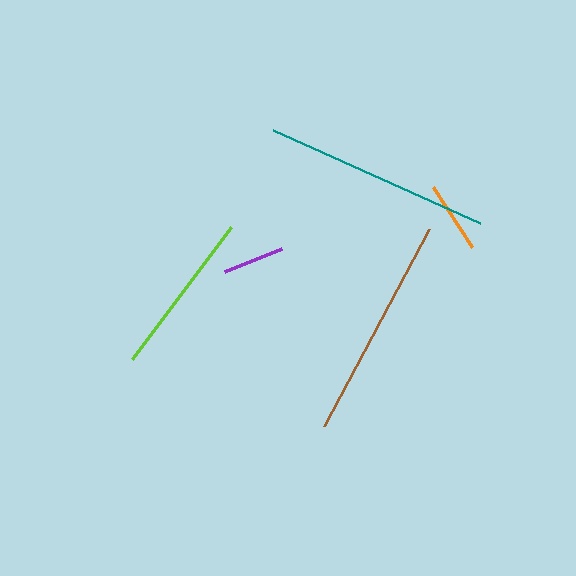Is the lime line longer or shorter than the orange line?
The lime line is longer than the orange line.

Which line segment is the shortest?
The purple line is the shortest at approximately 61 pixels.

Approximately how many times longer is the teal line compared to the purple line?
The teal line is approximately 3.7 times the length of the purple line.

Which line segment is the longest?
The teal line is the longest at approximately 227 pixels.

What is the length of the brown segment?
The brown segment is approximately 223 pixels long.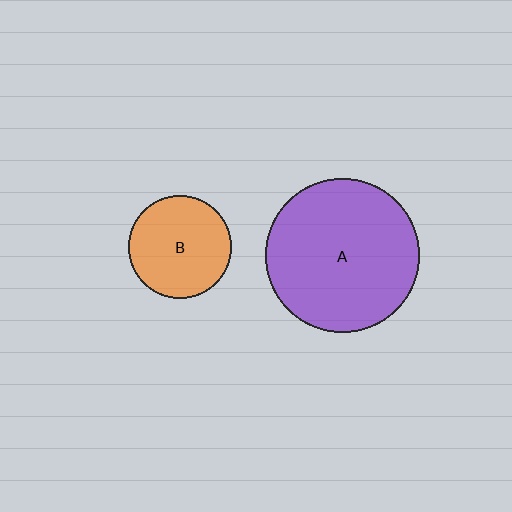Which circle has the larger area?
Circle A (purple).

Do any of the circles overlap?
No, none of the circles overlap.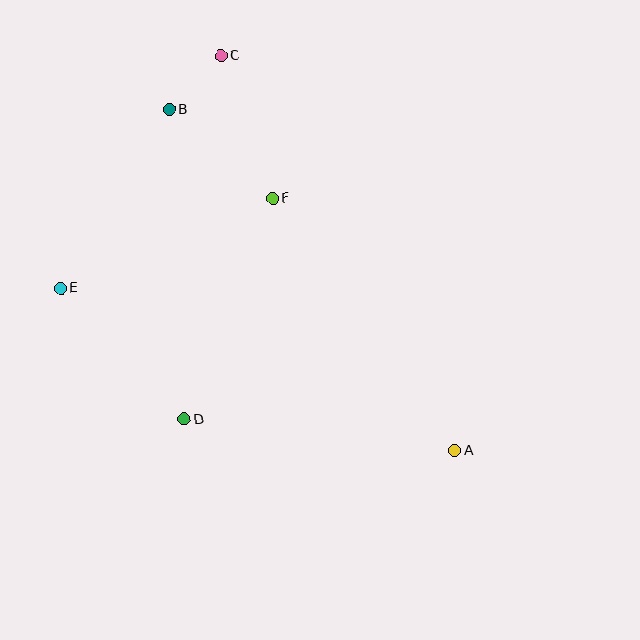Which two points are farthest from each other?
Points A and C are farthest from each other.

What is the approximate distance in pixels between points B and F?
The distance between B and F is approximately 136 pixels.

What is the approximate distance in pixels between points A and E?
The distance between A and E is approximately 427 pixels.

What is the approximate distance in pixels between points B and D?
The distance between B and D is approximately 310 pixels.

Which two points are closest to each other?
Points B and C are closest to each other.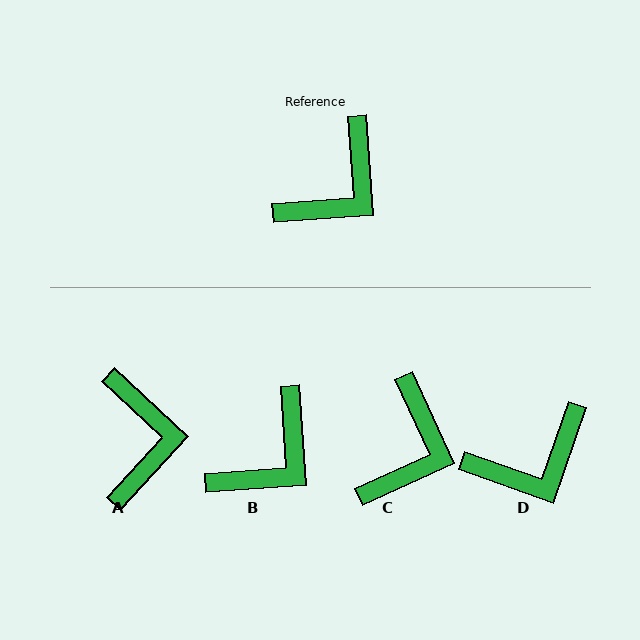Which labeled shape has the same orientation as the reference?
B.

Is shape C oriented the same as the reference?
No, it is off by about 21 degrees.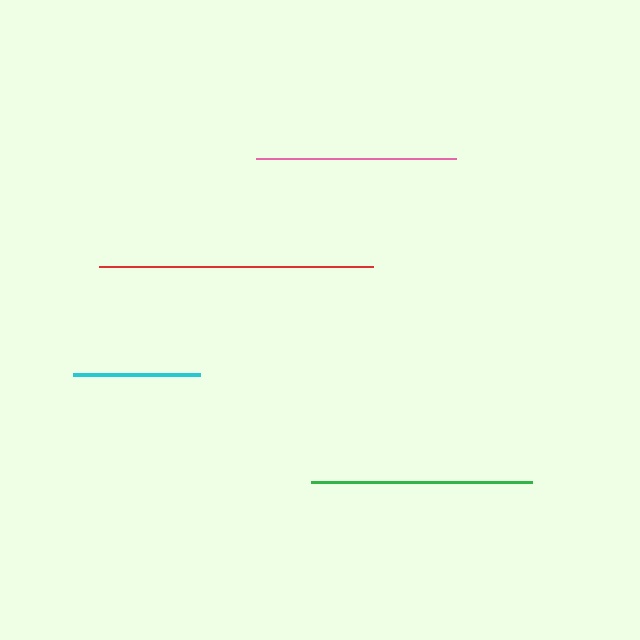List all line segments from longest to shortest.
From longest to shortest: red, green, pink, cyan.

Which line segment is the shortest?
The cyan line is the shortest at approximately 127 pixels.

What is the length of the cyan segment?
The cyan segment is approximately 127 pixels long.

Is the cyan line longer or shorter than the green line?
The green line is longer than the cyan line.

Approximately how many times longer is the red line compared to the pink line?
The red line is approximately 1.4 times the length of the pink line.